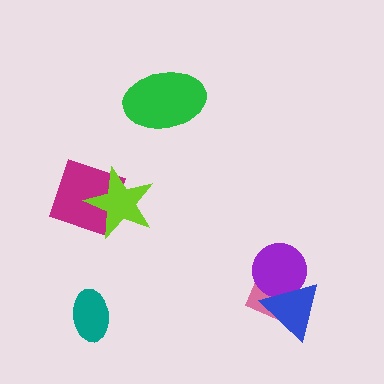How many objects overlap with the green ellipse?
0 objects overlap with the green ellipse.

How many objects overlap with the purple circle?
2 objects overlap with the purple circle.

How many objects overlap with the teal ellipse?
0 objects overlap with the teal ellipse.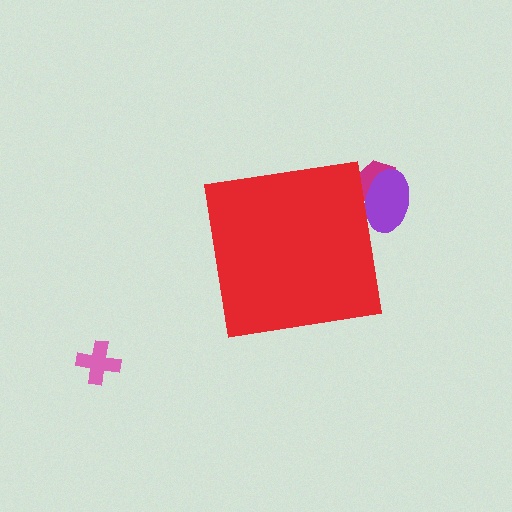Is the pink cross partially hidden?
No, the pink cross is fully visible.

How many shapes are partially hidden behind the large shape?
2 shapes are partially hidden.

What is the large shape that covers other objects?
A red square.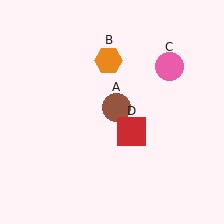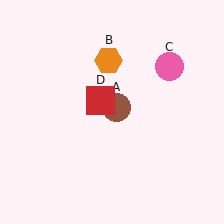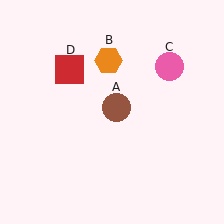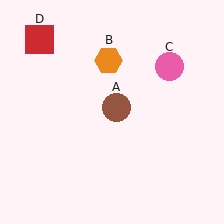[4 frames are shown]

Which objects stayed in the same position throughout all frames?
Brown circle (object A) and orange hexagon (object B) and pink circle (object C) remained stationary.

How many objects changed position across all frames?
1 object changed position: red square (object D).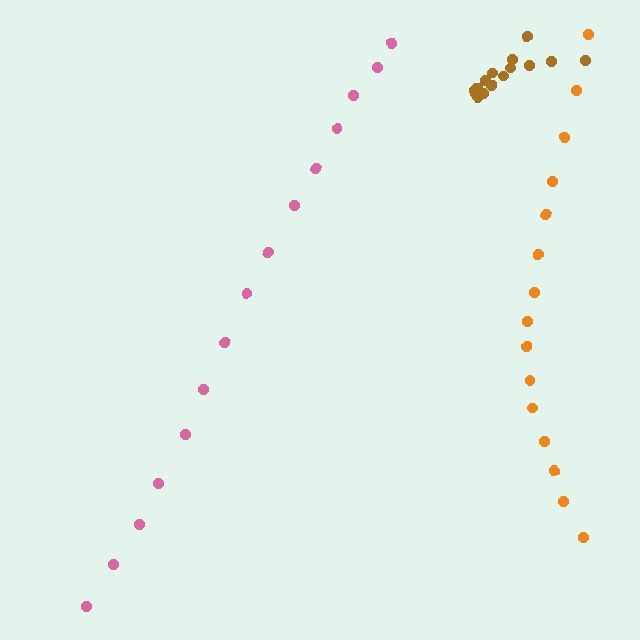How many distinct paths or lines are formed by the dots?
There are 3 distinct paths.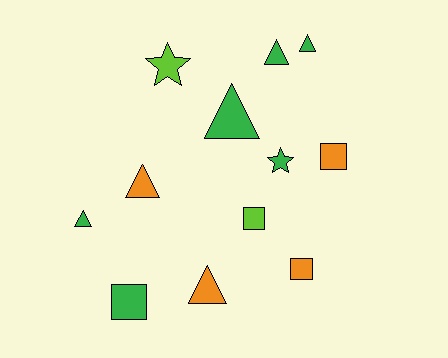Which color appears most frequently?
Green, with 6 objects.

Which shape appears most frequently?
Triangle, with 6 objects.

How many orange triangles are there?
There are 2 orange triangles.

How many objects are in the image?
There are 12 objects.